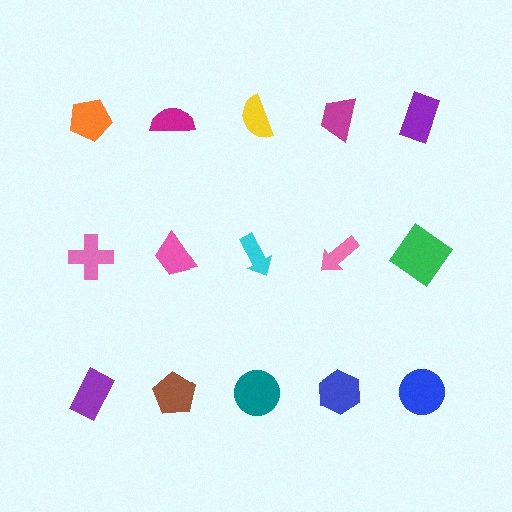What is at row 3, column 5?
A blue circle.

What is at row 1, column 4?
A magenta trapezoid.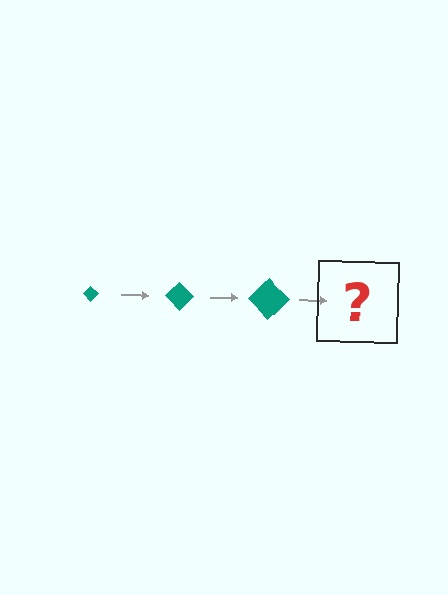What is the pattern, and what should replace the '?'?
The pattern is that the diamond gets progressively larger each step. The '?' should be a teal diamond, larger than the previous one.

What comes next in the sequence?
The next element should be a teal diamond, larger than the previous one.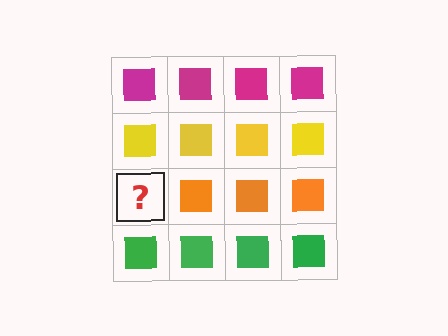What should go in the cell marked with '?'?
The missing cell should contain an orange square.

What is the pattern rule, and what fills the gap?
The rule is that each row has a consistent color. The gap should be filled with an orange square.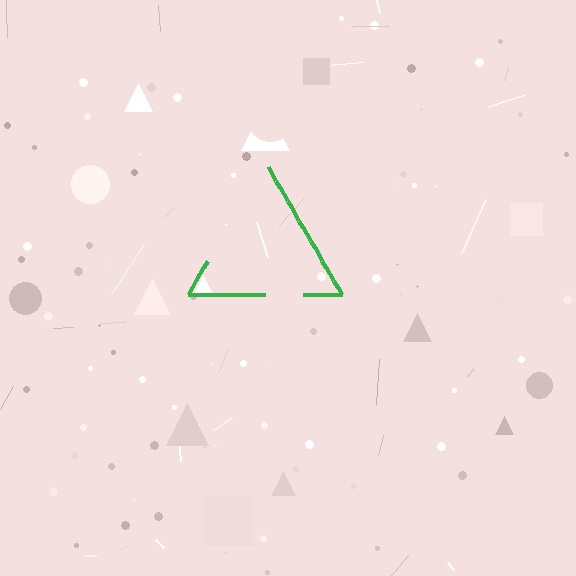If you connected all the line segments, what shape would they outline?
They would outline a triangle.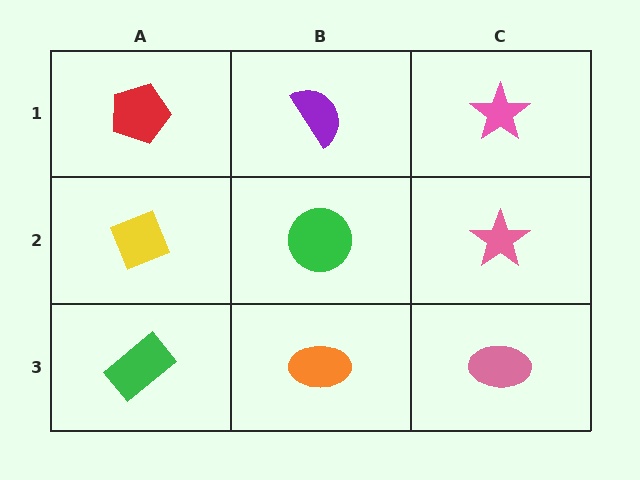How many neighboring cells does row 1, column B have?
3.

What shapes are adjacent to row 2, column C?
A pink star (row 1, column C), a pink ellipse (row 3, column C), a green circle (row 2, column B).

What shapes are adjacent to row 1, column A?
A yellow diamond (row 2, column A), a purple semicircle (row 1, column B).